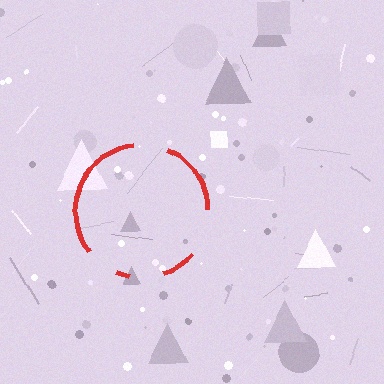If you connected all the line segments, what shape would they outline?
They would outline a circle.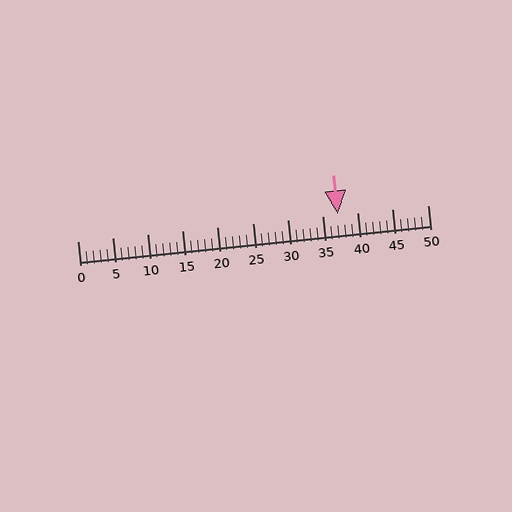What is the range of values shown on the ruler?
The ruler shows values from 0 to 50.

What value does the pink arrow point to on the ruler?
The pink arrow points to approximately 37.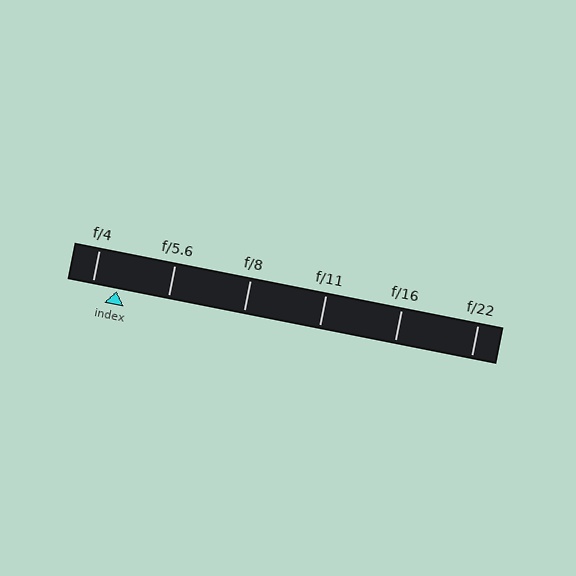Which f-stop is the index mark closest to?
The index mark is closest to f/4.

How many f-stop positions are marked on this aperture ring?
There are 6 f-stop positions marked.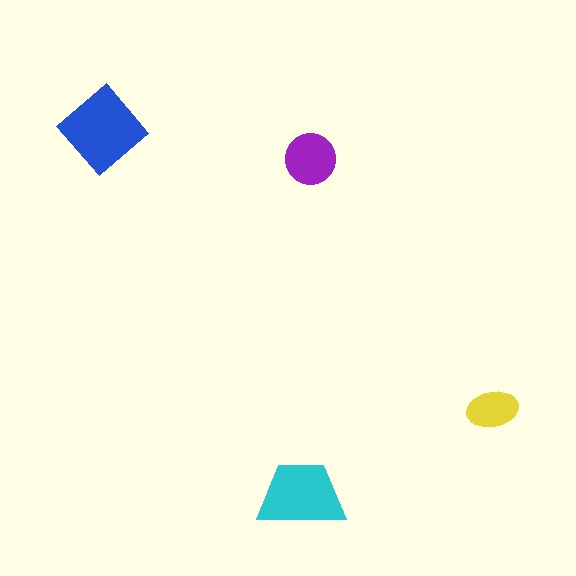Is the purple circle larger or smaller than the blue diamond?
Smaller.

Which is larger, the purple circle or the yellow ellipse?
The purple circle.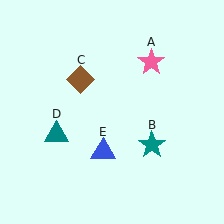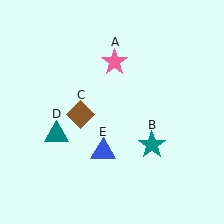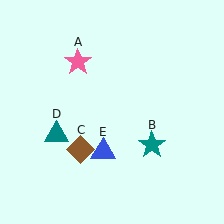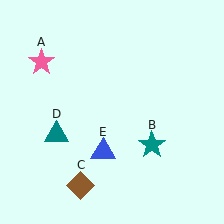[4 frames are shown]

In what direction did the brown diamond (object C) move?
The brown diamond (object C) moved down.